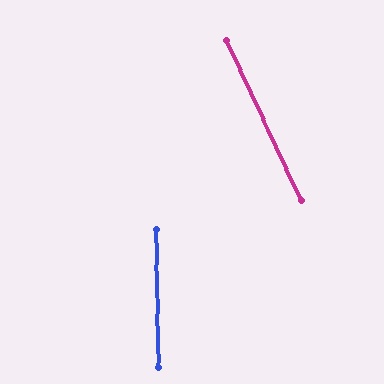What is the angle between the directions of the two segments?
Approximately 24 degrees.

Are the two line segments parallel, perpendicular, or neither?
Neither parallel nor perpendicular — they differ by about 24°.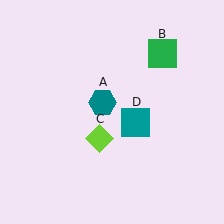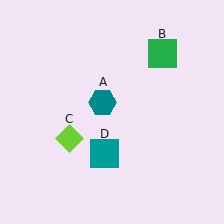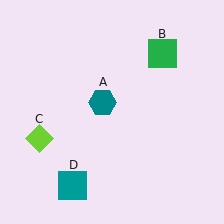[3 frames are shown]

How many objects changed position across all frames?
2 objects changed position: lime diamond (object C), teal square (object D).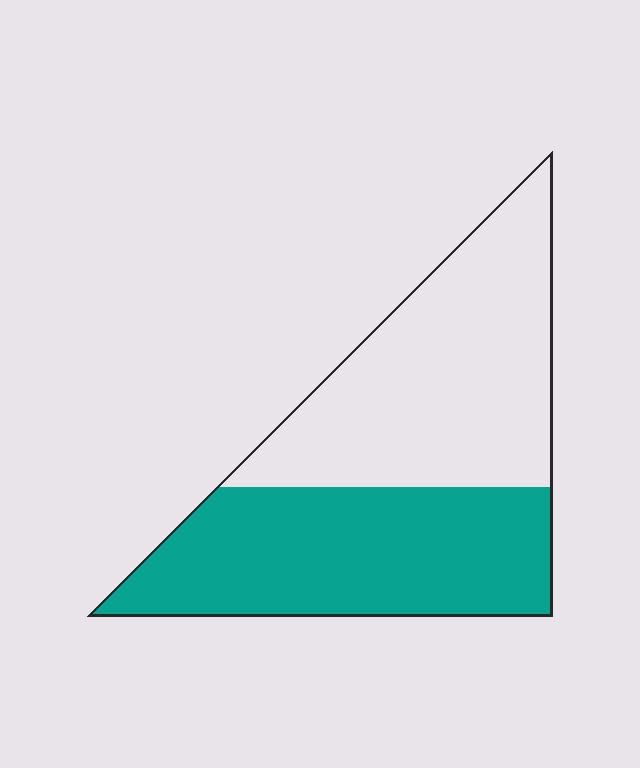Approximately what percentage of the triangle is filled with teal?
Approximately 50%.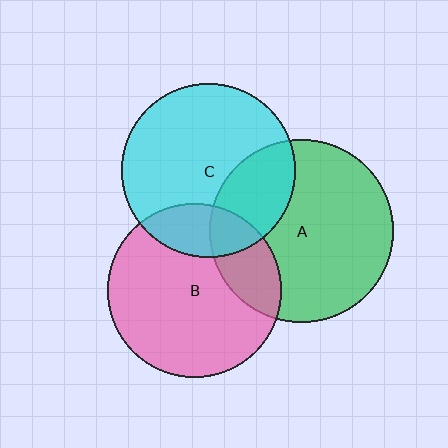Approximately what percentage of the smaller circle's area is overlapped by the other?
Approximately 20%.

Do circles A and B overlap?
Yes.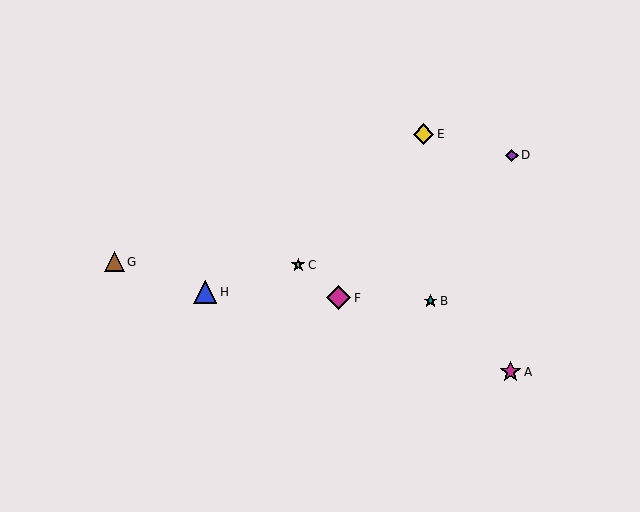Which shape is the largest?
The magenta diamond (labeled F) is the largest.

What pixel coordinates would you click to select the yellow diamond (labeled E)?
Click at (423, 134) to select the yellow diamond E.